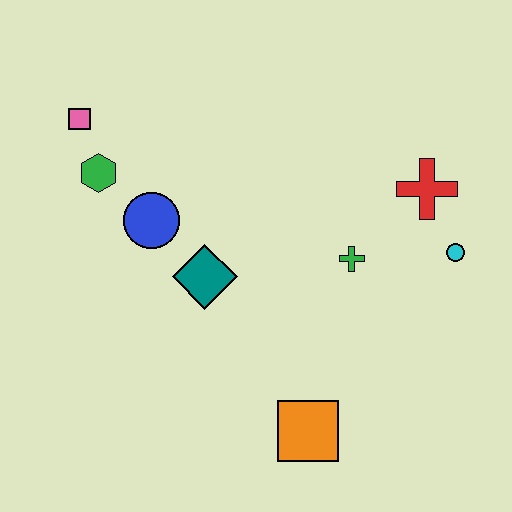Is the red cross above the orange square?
Yes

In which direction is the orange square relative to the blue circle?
The orange square is below the blue circle.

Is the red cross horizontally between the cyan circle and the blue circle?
Yes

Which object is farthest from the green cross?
The pink square is farthest from the green cross.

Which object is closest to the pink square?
The green hexagon is closest to the pink square.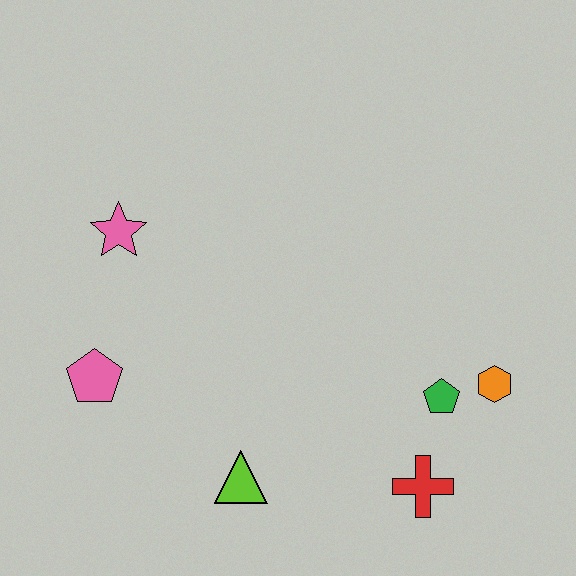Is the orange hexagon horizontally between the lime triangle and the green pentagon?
No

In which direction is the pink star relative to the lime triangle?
The pink star is above the lime triangle.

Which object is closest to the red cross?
The green pentagon is closest to the red cross.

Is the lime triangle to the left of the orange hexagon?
Yes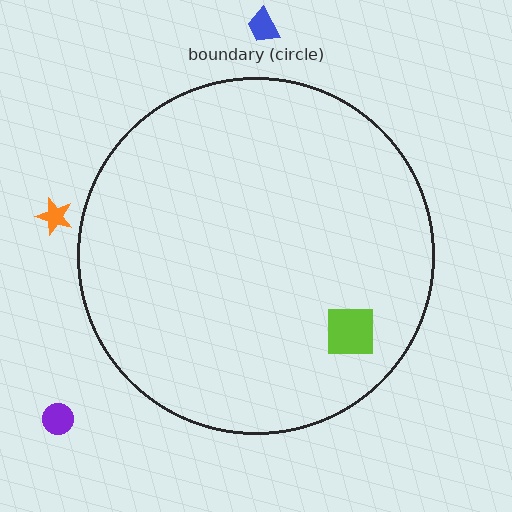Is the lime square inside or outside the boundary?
Inside.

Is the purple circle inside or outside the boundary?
Outside.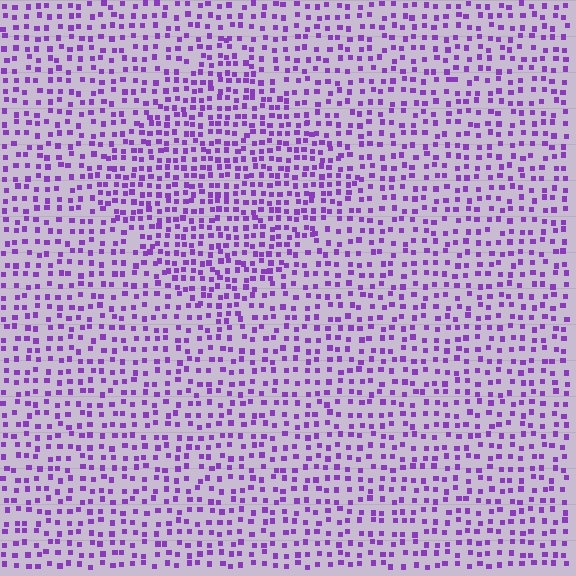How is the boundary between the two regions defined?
The boundary is defined by a change in element density (approximately 1.6x ratio). All elements are the same color, size, and shape.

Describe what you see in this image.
The image contains small purple elements arranged at two different densities. A diamond-shaped region is visible where the elements are more densely packed than the surrounding area.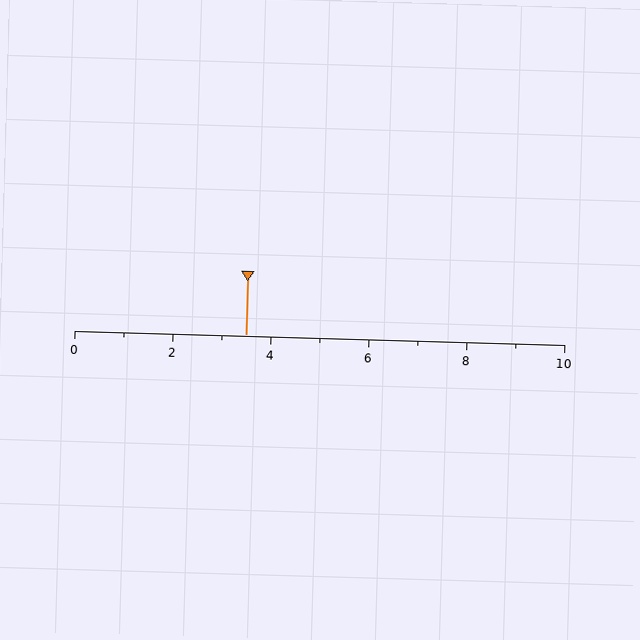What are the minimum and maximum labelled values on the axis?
The axis runs from 0 to 10.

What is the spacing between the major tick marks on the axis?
The major ticks are spaced 2 apart.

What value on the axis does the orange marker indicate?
The marker indicates approximately 3.5.